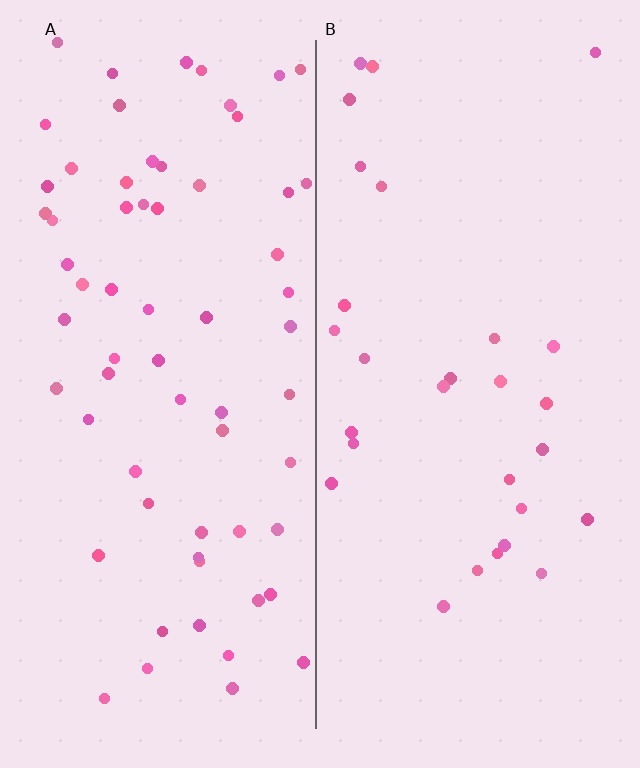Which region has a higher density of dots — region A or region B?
A (the left).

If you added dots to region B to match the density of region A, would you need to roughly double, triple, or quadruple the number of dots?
Approximately double.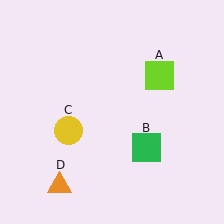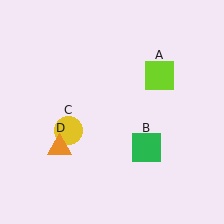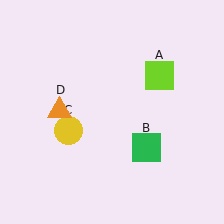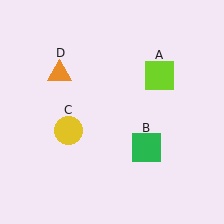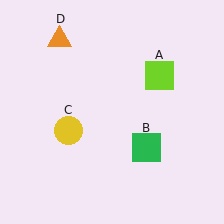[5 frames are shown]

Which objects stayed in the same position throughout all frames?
Lime square (object A) and green square (object B) and yellow circle (object C) remained stationary.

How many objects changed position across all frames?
1 object changed position: orange triangle (object D).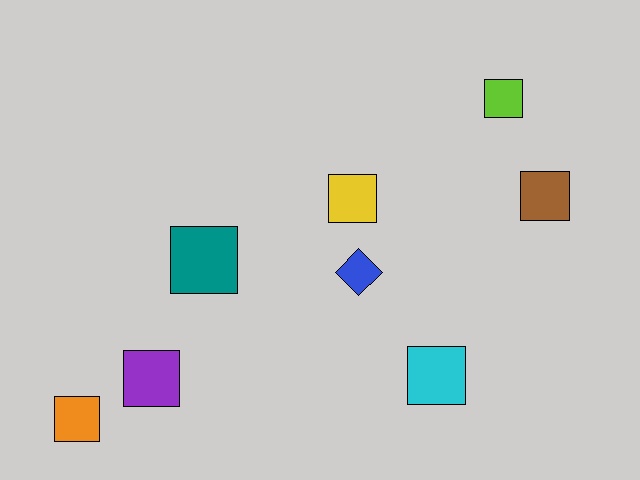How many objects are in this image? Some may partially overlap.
There are 8 objects.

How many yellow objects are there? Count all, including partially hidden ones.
There is 1 yellow object.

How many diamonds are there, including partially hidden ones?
There is 1 diamond.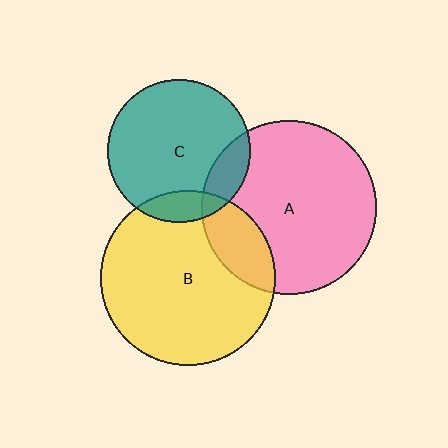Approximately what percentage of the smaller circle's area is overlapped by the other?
Approximately 20%.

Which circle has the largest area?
Circle B (yellow).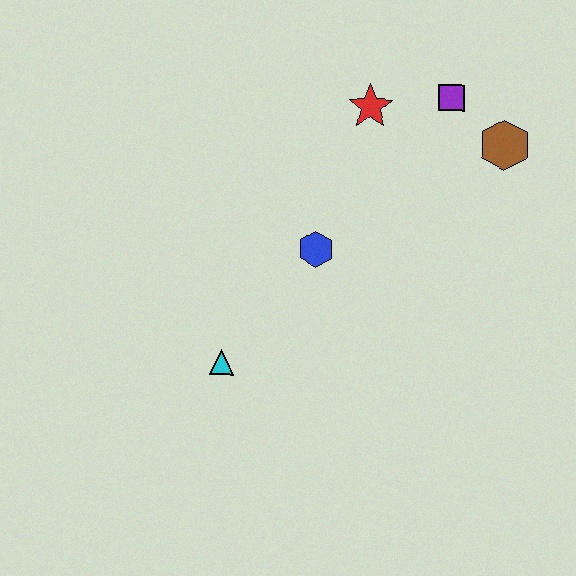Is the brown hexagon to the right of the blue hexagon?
Yes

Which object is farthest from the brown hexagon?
The cyan triangle is farthest from the brown hexagon.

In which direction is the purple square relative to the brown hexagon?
The purple square is to the left of the brown hexagon.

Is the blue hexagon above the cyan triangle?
Yes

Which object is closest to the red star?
The purple square is closest to the red star.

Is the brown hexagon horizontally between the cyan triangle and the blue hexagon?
No